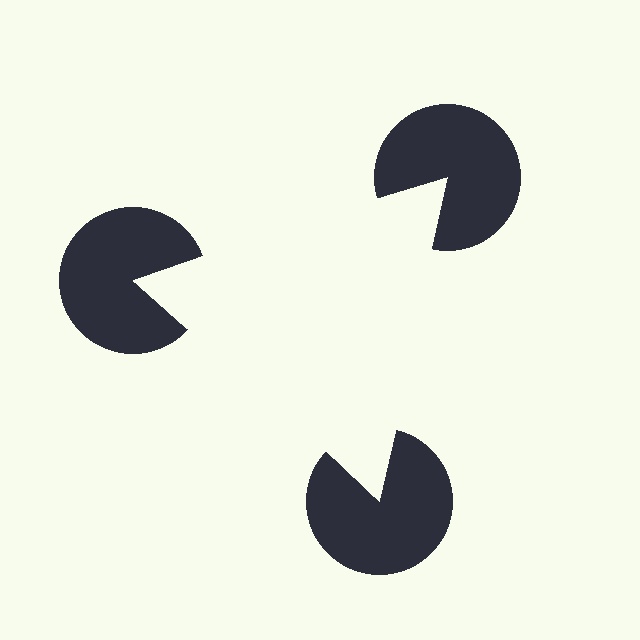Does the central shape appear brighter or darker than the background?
It typically appears slightly brighter than the background, even though no actual brightness change is drawn.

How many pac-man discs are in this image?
There are 3 — one at each vertex of the illusory triangle.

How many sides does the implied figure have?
3 sides.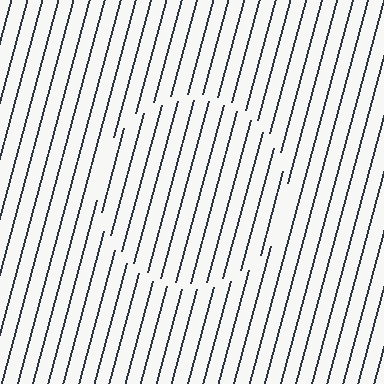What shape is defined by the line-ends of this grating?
An illusory circle. The interior of the shape contains the same grating, shifted by half a period — the contour is defined by the phase discontinuity where line-ends from the inner and outer gratings abut.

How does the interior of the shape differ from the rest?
The interior of the shape contains the same grating, shifted by half a period — the contour is defined by the phase discontinuity where line-ends from the inner and outer gratings abut.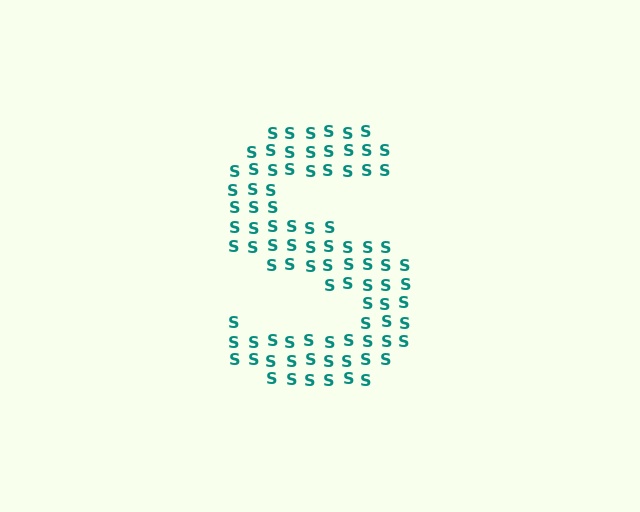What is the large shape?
The large shape is the letter S.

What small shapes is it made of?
It is made of small letter S's.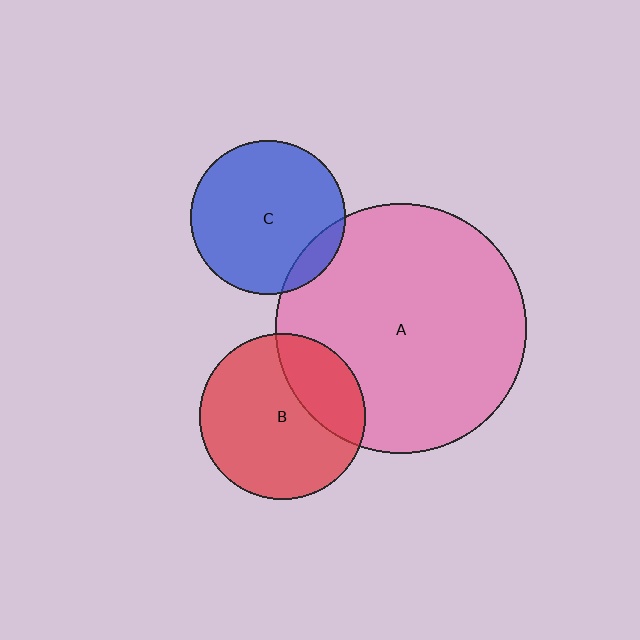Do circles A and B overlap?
Yes.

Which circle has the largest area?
Circle A (pink).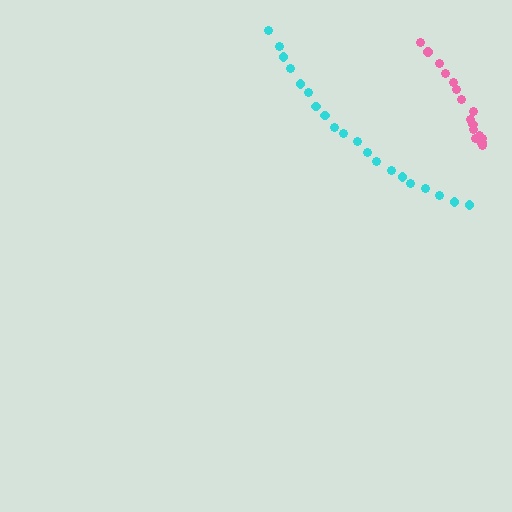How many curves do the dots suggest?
There are 2 distinct paths.